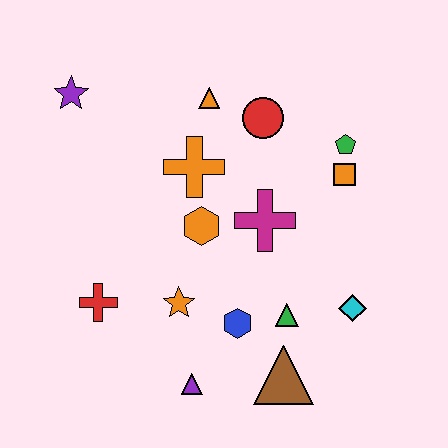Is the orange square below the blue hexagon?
No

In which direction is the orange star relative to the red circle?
The orange star is below the red circle.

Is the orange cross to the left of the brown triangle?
Yes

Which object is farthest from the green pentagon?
The red cross is farthest from the green pentagon.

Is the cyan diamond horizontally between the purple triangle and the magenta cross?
No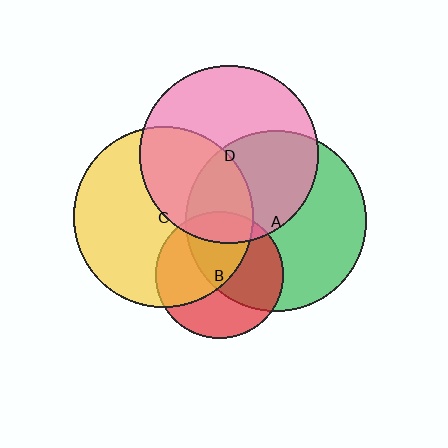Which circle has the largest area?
Circle A (green).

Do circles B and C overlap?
Yes.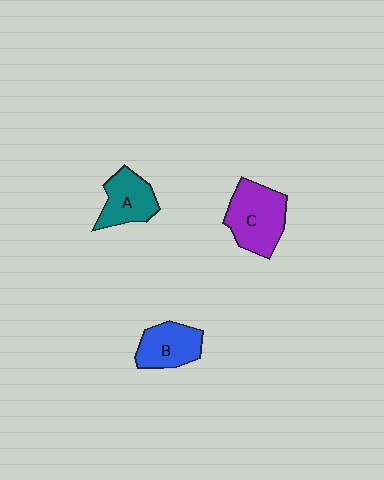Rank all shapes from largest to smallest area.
From largest to smallest: C (purple), B (blue), A (teal).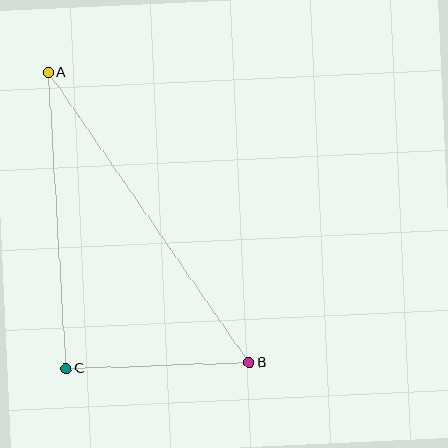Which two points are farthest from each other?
Points A and B are farthest from each other.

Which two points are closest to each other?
Points B and C are closest to each other.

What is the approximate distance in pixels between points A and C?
The distance between A and C is approximately 297 pixels.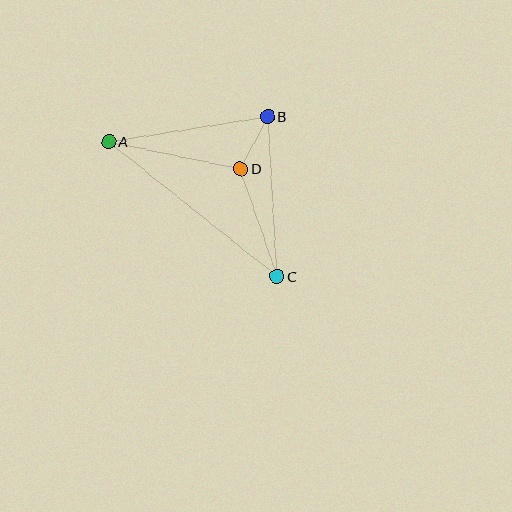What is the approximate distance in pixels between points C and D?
The distance between C and D is approximately 114 pixels.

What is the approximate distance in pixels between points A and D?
The distance between A and D is approximately 134 pixels.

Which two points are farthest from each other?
Points A and C are farthest from each other.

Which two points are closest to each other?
Points B and D are closest to each other.